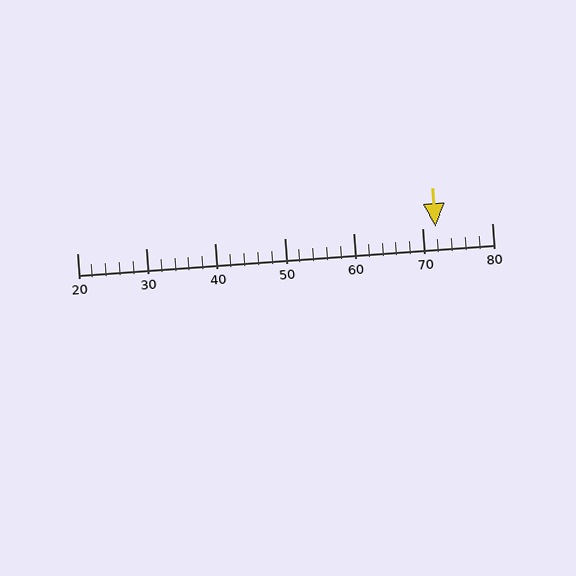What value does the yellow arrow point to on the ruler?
The yellow arrow points to approximately 72.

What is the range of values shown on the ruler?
The ruler shows values from 20 to 80.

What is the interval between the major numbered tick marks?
The major tick marks are spaced 10 units apart.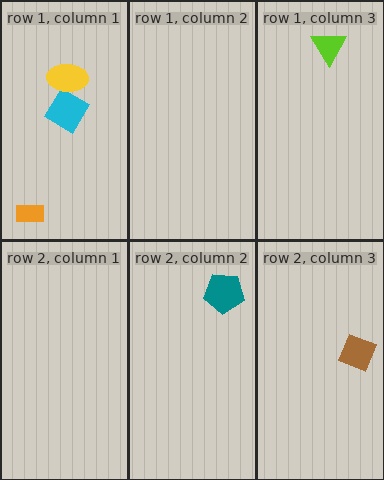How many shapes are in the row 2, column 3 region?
1.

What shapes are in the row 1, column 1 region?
The orange rectangle, the cyan diamond, the yellow ellipse.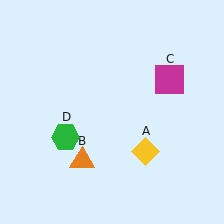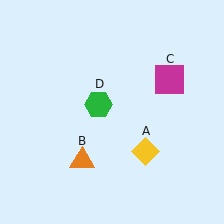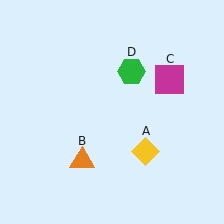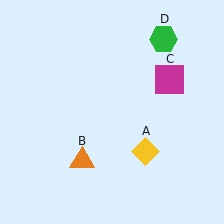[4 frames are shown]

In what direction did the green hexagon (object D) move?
The green hexagon (object D) moved up and to the right.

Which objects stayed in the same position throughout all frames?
Yellow diamond (object A) and orange triangle (object B) and magenta square (object C) remained stationary.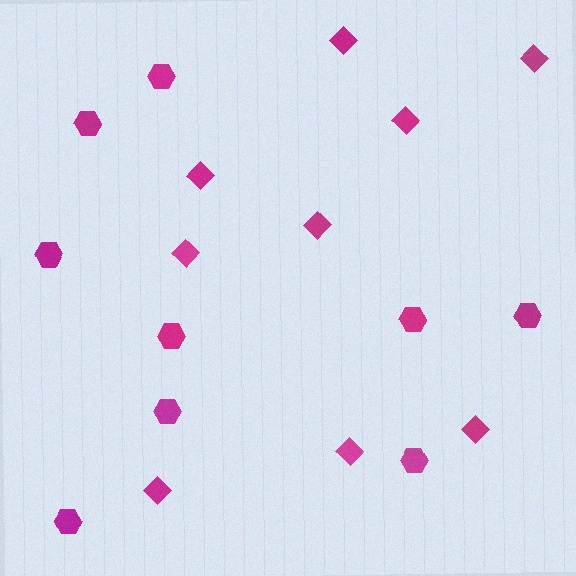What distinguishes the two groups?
There are 2 groups: one group of hexagons (9) and one group of diamonds (9).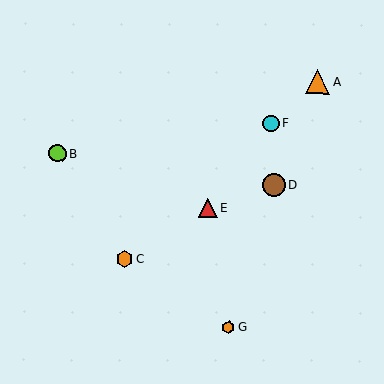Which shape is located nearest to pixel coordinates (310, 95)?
The orange triangle (labeled A) at (318, 82) is nearest to that location.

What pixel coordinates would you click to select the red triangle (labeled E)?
Click at (208, 208) to select the red triangle E.